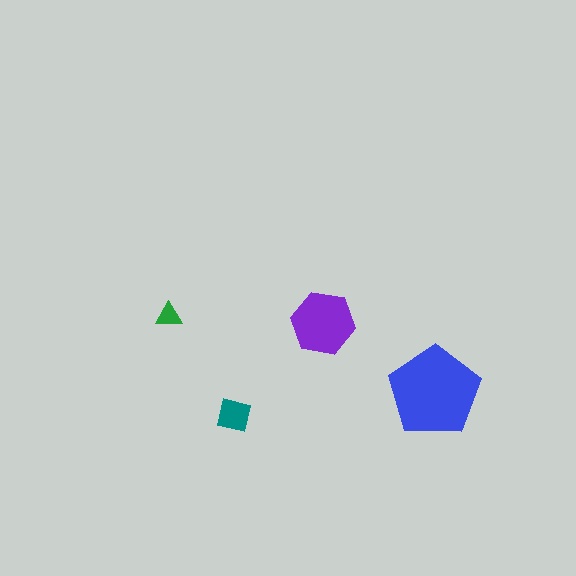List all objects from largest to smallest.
The blue pentagon, the purple hexagon, the teal square, the green triangle.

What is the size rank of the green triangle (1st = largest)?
4th.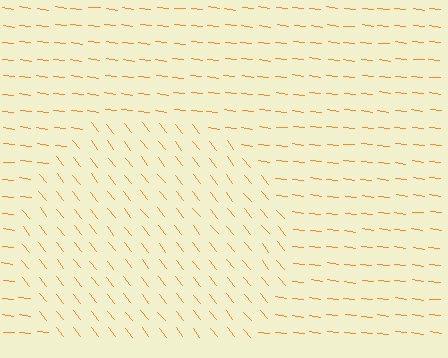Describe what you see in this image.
The image is filled with small orange line segments. A circle region in the image has lines oriented differently from the surrounding lines, creating a visible texture boundary.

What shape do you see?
I see a circle.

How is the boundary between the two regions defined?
The boundary is defined purely by a change in line orientation (approximately 45 degrees difference). All lines are the same color and thickness.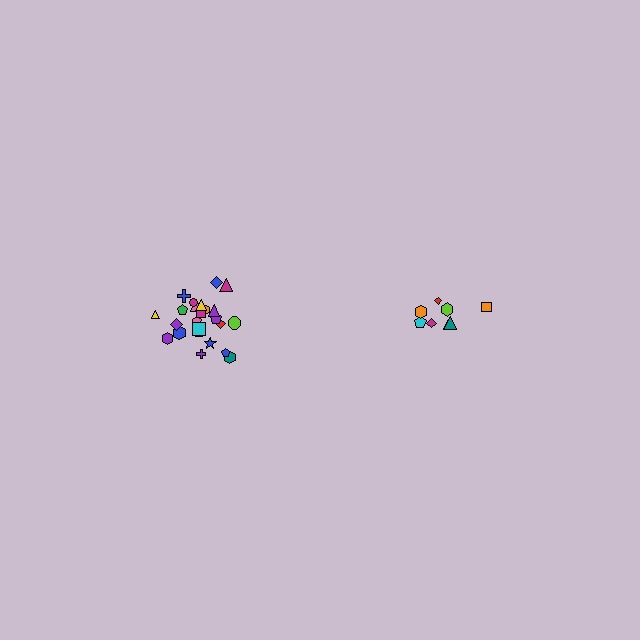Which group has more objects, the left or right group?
The left group.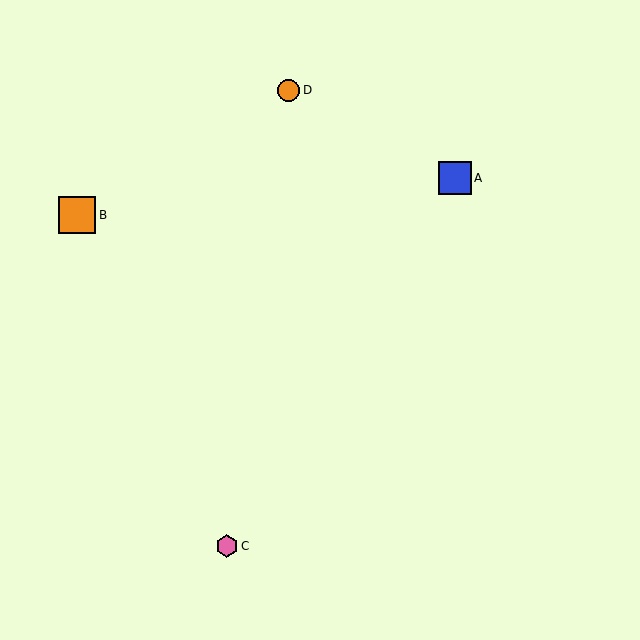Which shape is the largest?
The orange square (labeled B) is the largest.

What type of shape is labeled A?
Shape A is a blue square.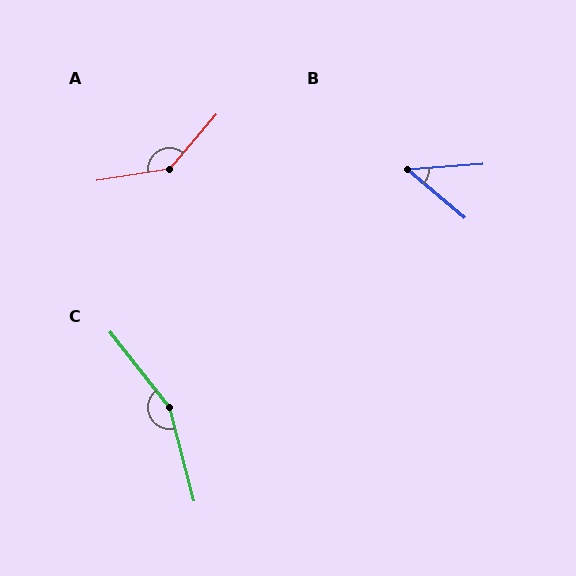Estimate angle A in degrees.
Approximately 139 degrees.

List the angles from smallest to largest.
B (44°), A (139°), C (156°).